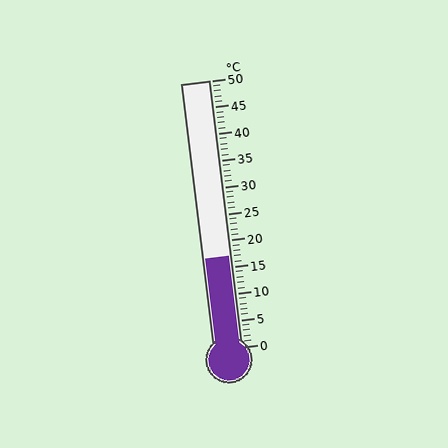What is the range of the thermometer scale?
The thermometer scale ranges from 0°C to 50°C.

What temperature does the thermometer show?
The thermometer shows approximately 17°C.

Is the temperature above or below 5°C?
The temperature is above 5°C.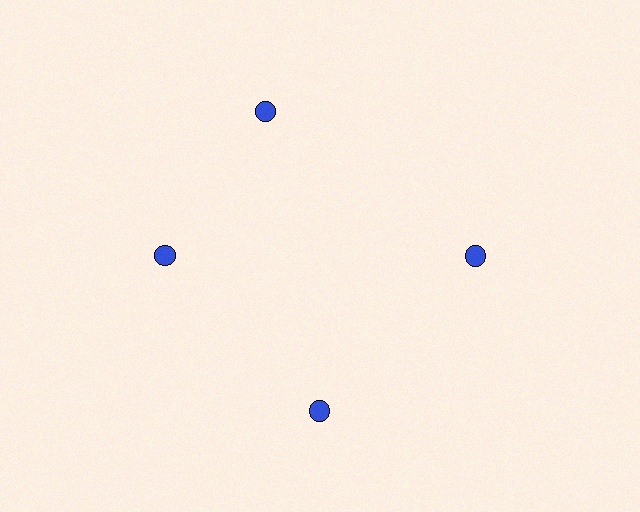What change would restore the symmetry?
The symmetry would be restored by rotating it back into even spacing with its neighbors so that all 4 circles sit at equal angles and equal distance from the center.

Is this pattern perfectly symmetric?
No. The 4 blue circles are arranged in a ring, but one element near the 12 o'clock position is rotated out of alignment along the ring, breaking the 4-fold rotational symmetry.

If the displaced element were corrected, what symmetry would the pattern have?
It would have 4-fold rotational symmetry — the pattern would map onto itself every 90 degrees.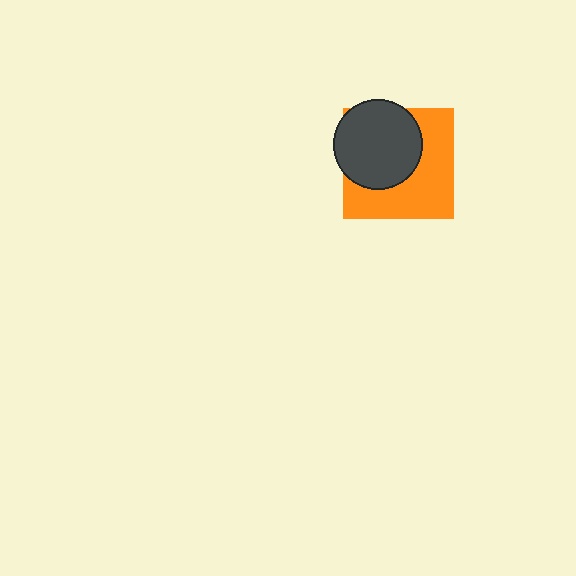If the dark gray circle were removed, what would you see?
You would see the complete orange square.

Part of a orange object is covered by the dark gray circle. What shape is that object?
It is a square.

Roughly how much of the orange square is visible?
About half of it is visible (roughly 54%).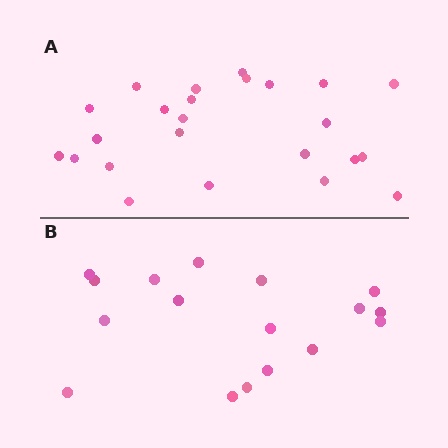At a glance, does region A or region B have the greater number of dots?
Region A (the top region) has more dots.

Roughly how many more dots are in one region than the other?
Region A has roughly 8 or so more dots than region B.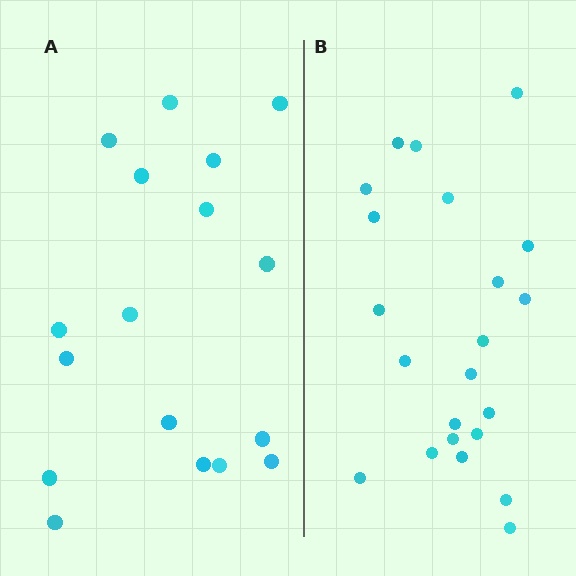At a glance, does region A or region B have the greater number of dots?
Region B (the right region) has more dots.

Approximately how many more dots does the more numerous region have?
Region B has about 5 more dots than region A.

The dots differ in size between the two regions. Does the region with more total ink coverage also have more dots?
No. Region A has more total ink coverage because its dots are larger, but region B actually contains more individual dots. Total area can be misleading — the number of items is what matters here.